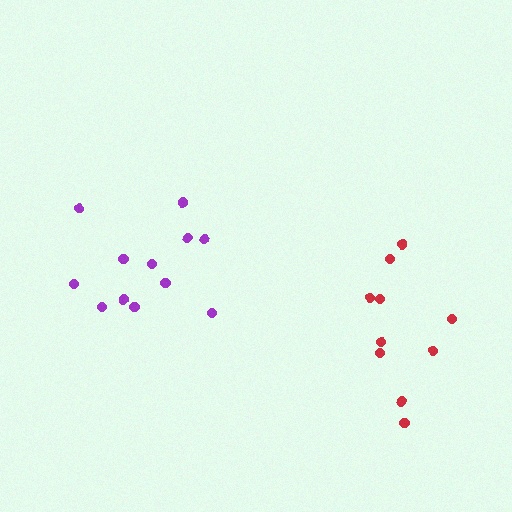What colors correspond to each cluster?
The clusters are colored: purple, red.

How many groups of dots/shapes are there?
There are 2 groups.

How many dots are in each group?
Group 1: 12 dots, Group 2: 10 dots (22 total).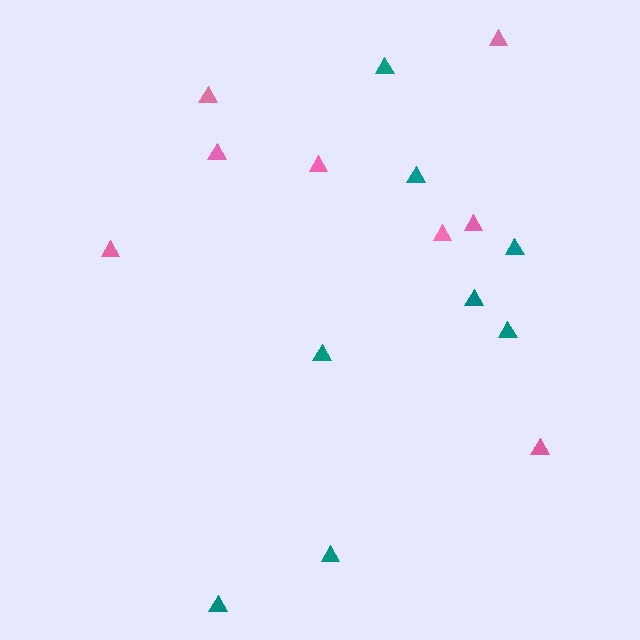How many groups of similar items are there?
There are 2 groups: one group of teal triangles (8) and one group of pink triangles (8).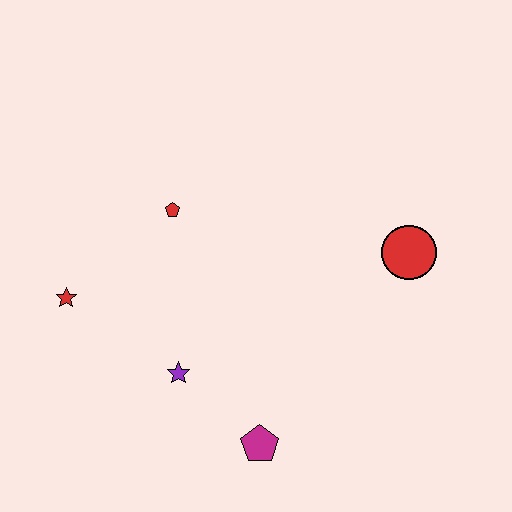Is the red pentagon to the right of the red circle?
No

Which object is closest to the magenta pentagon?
The purple star is closest to the magenta pentagon.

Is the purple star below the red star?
Yes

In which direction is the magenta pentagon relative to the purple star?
The magenta pentagon is to the right of the purple star.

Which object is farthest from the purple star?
The red circle is farthest from the purple star.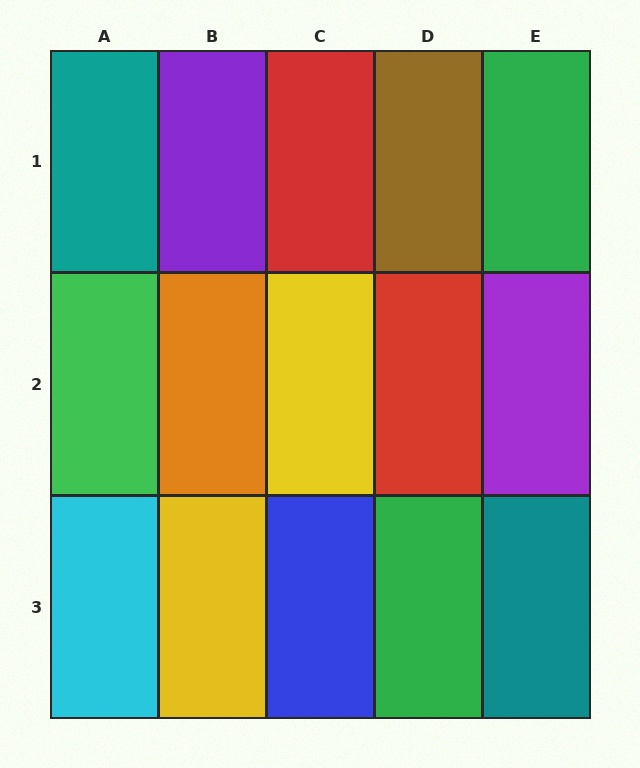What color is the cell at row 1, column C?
Red.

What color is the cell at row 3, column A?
Cyan.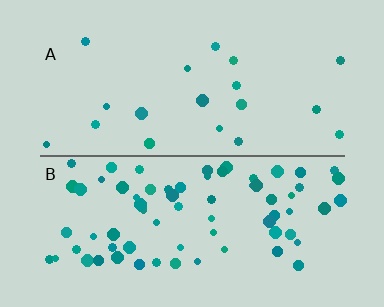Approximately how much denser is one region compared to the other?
Approximately 3.7× — region B over region A.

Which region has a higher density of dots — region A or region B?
B (the bottom).